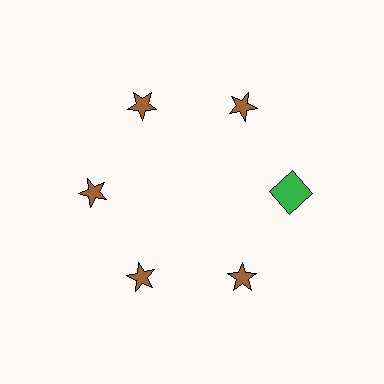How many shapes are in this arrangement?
There are 6 shapes arranged in a ring pattern.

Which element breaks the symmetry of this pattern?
The green square at roughly the 3 o'clock position breaks the symmetry. All other shapes are brown stars.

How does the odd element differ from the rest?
It differs in both color (green instead of brown) and shape (square instead of star).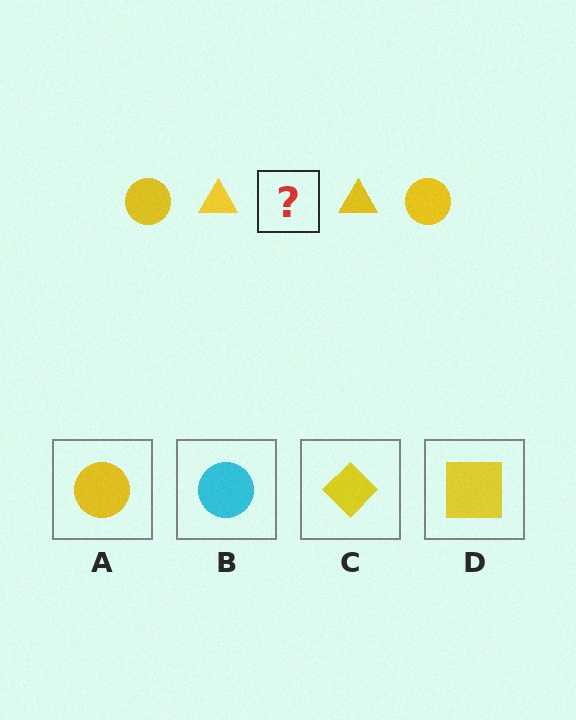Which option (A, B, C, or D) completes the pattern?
A.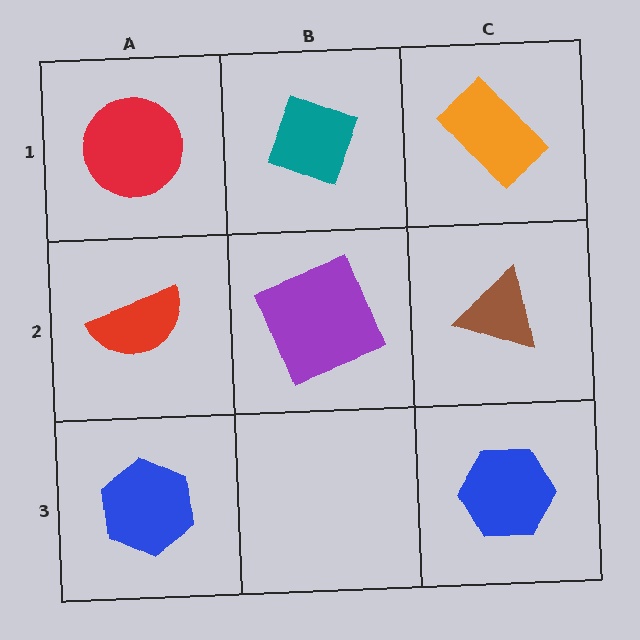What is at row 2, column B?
A purple square.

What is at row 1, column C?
An orange rectangle.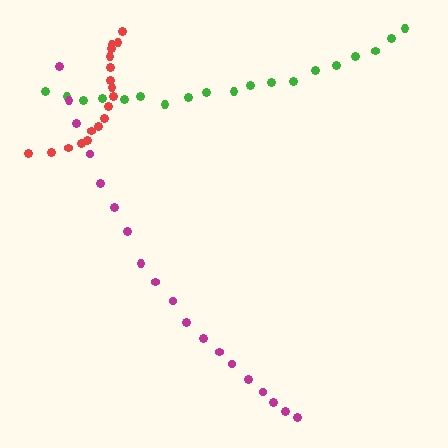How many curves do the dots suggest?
There are 3 distinct paths.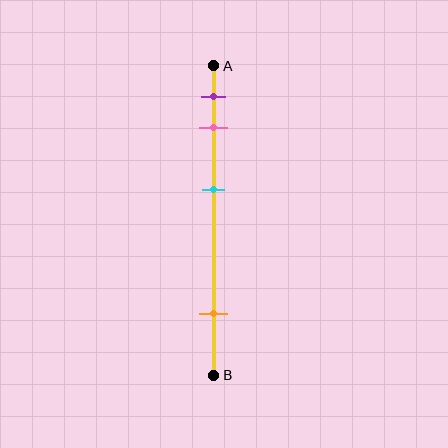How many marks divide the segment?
There are 4 marks dividing the segment.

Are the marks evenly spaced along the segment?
No, the marks are not evenly spaced.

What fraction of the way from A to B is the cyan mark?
The cyan mark is approximately 40% (0.4) of the way from A to B.